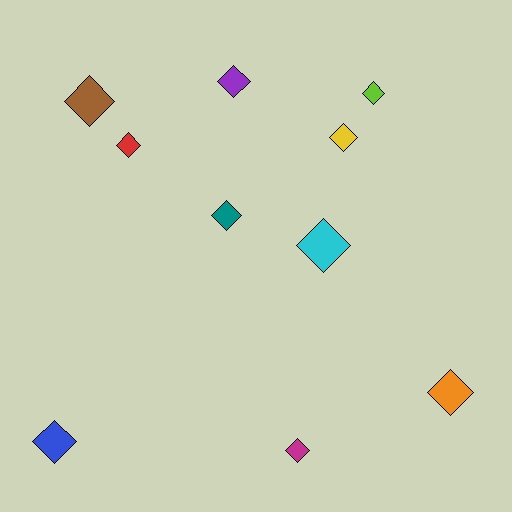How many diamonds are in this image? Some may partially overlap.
There are 10 diamonds.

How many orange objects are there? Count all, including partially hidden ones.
There is 1 orange object.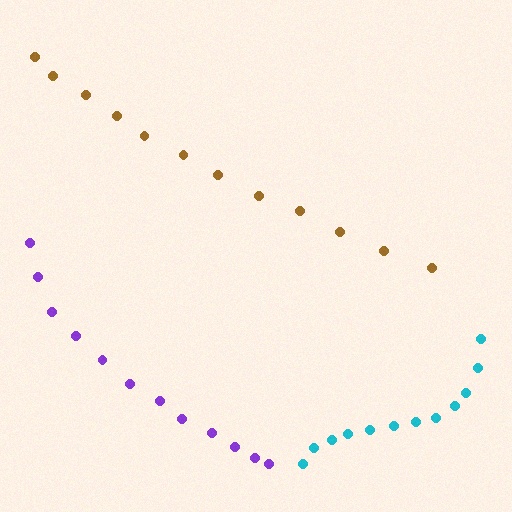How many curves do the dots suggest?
There are 3 distinct paths.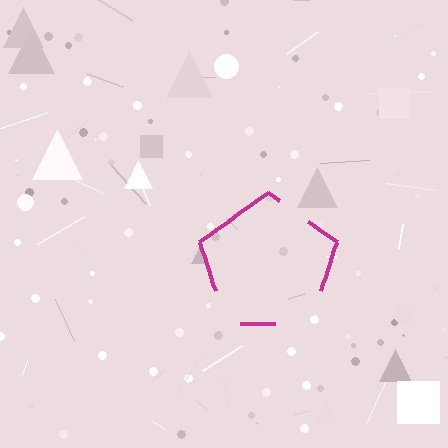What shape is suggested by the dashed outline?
The dashed outline suggests a pentagon.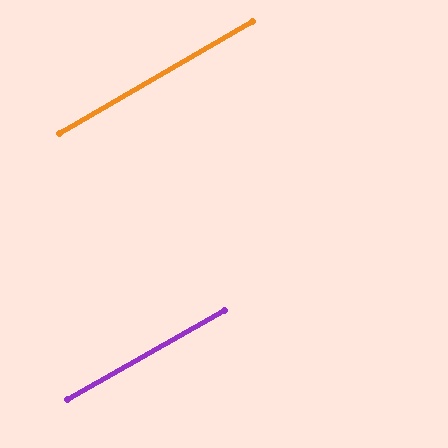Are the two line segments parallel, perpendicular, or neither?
Parallel — their directions differ by only 0.7°.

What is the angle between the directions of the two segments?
Approximately 1 degree.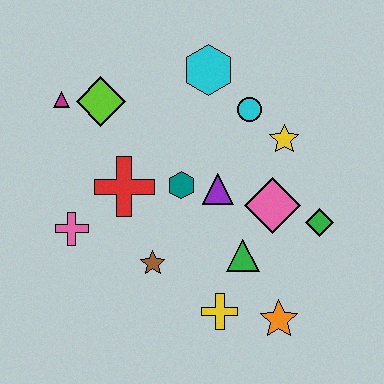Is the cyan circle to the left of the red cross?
No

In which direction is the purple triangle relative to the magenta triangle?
The purple triangle is to the right of the magenta triangle.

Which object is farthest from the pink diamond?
The magenta triangle is farthest from the pink diamond.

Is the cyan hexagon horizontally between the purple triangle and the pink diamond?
No